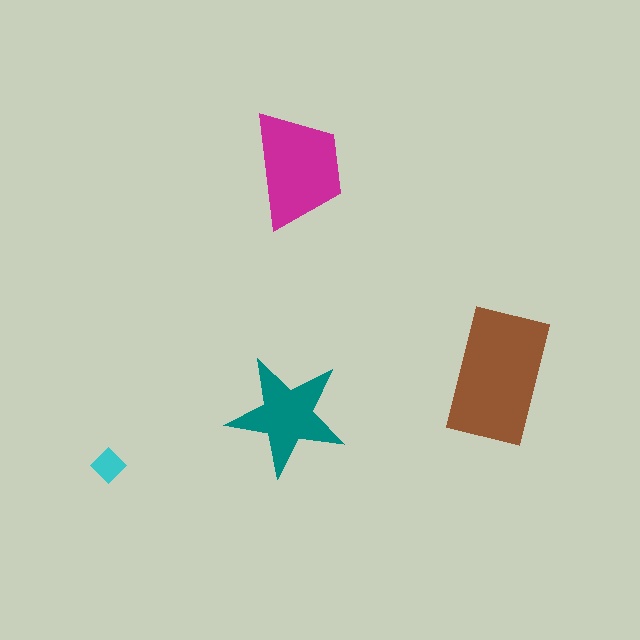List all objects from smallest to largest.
The cyan diamond, the teal star, the magenta trapezoid, the brown rectangle.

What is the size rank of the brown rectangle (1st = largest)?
1st.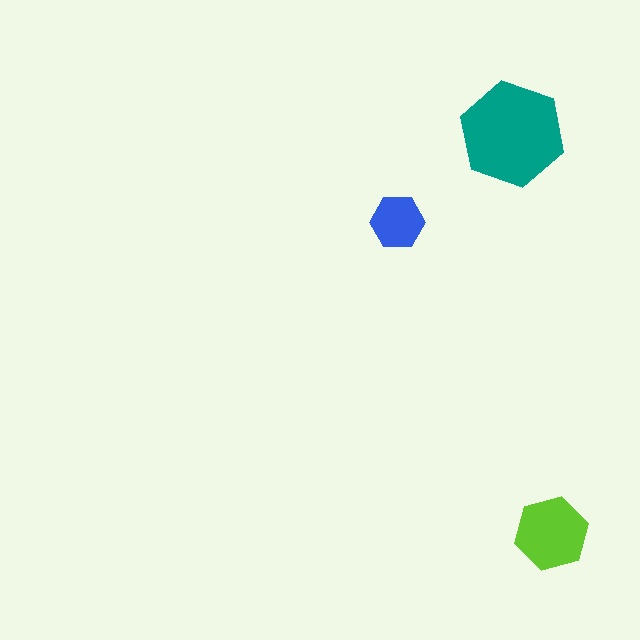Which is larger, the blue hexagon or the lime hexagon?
The lime one.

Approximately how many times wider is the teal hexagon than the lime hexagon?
About 1.5 times wider.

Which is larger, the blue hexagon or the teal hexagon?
The teal one.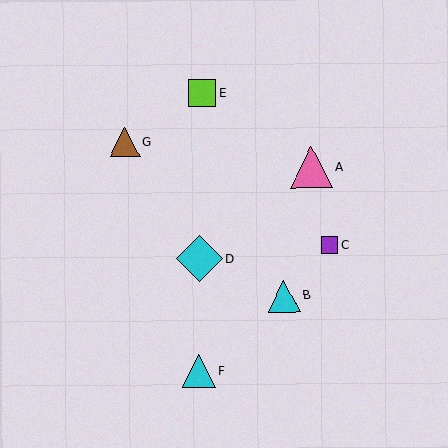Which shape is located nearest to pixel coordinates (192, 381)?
The cyan triangle (labeled F) at (199, 372) is nearest to that location.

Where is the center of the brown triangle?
The center of the brown triangle is at (125, 142).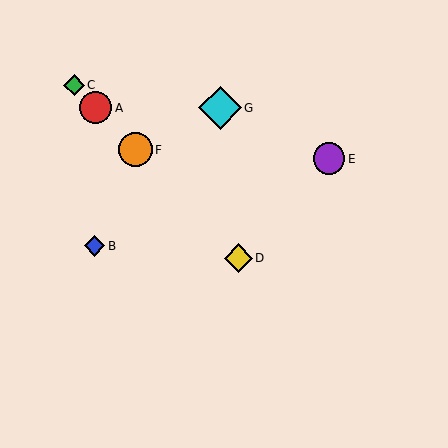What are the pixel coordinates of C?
Object C is at (74, 85).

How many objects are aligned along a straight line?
4 objects (A, C, D, F) are aligned along a straight line.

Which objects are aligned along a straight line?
Objects A, C, D, F are aligned along a straight line.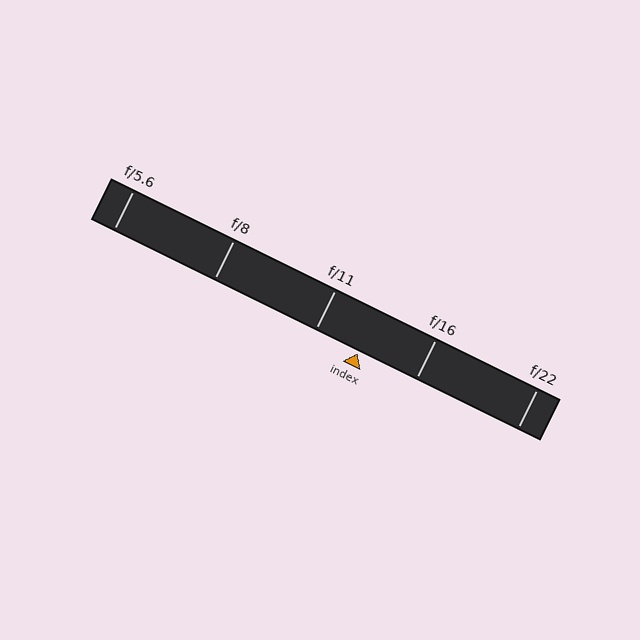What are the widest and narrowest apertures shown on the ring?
The widest aperture shown is f/5.6 and the narrowest is f/22.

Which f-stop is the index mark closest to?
The index mark is closest to f/11.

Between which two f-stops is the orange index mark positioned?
The index mark is between f/11 and f/16.